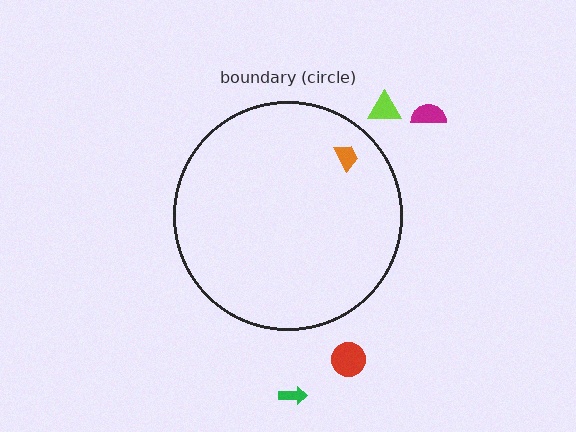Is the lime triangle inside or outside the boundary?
Outside.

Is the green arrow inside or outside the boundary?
Outside.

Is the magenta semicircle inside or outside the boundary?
Outside.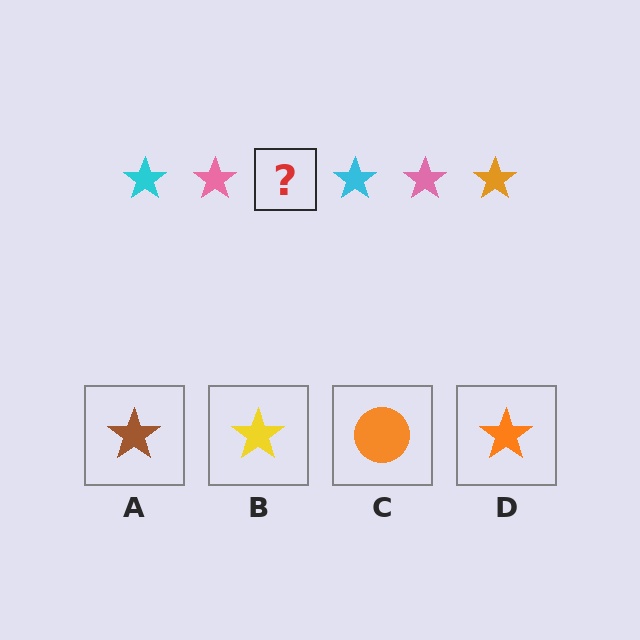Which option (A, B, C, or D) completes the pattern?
D.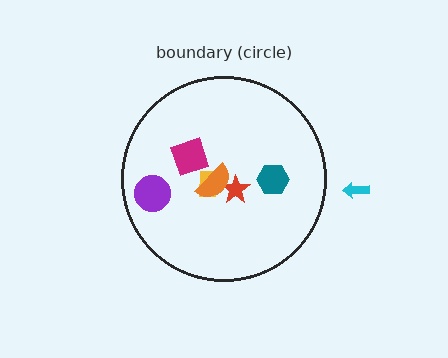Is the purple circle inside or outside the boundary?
Inside.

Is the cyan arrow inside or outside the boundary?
Outside.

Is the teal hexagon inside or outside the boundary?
Inside.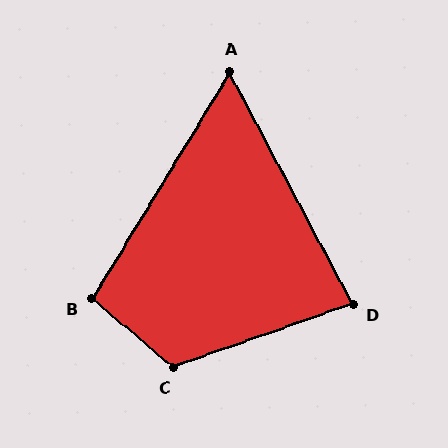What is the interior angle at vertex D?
Approximately 81 degrees (acute).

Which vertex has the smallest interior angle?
A, at approximately 59 degrees.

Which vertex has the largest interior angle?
C, at approximately 121 degrees.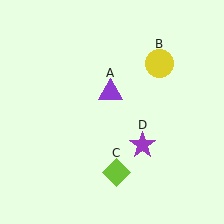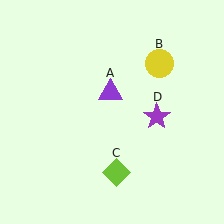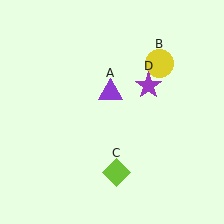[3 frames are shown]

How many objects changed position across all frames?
1 object changed position: purple star (object D).